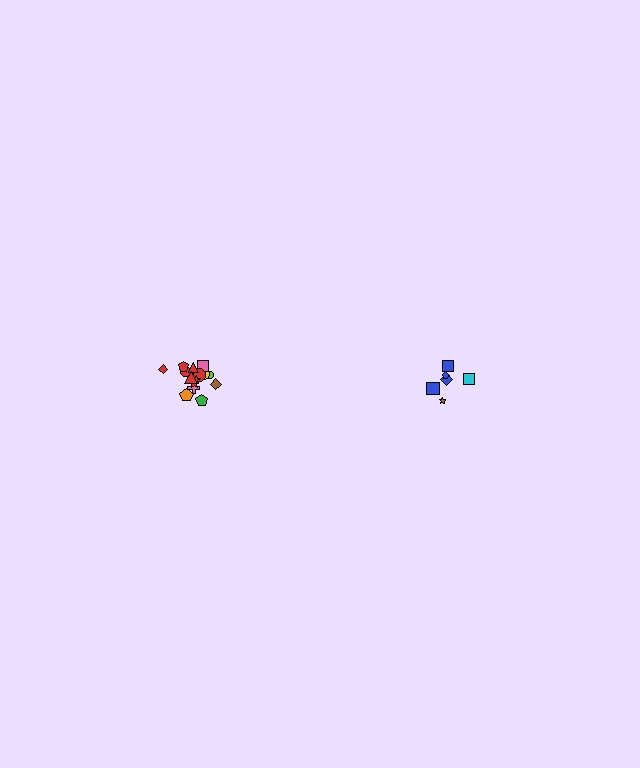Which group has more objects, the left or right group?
The left group.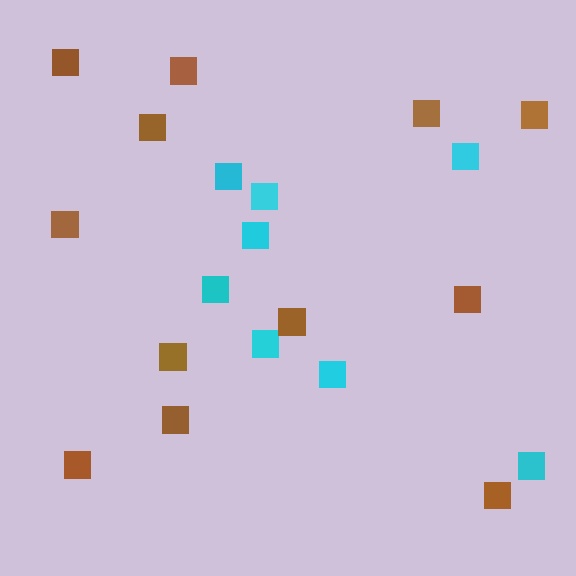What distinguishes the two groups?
There are 2 groups: one group of cyan squares (8) and one group of brown squares (12).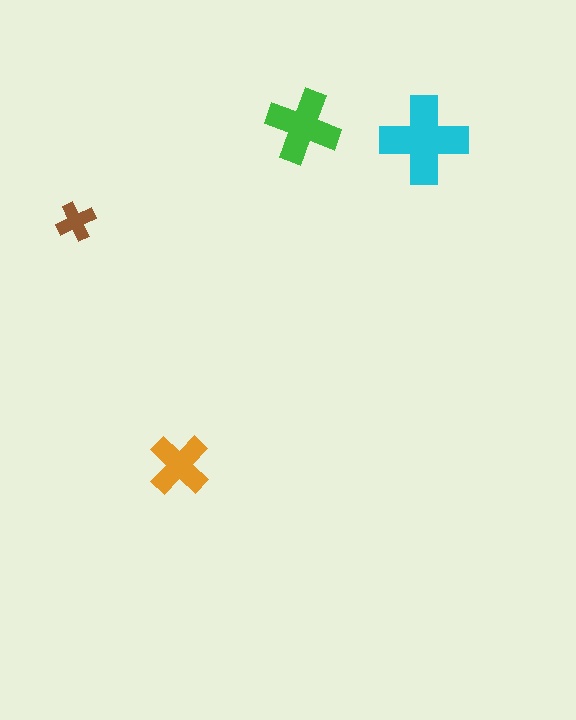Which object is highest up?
The green cross is topmost.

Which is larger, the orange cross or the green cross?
The green one.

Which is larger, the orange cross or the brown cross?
The orange one.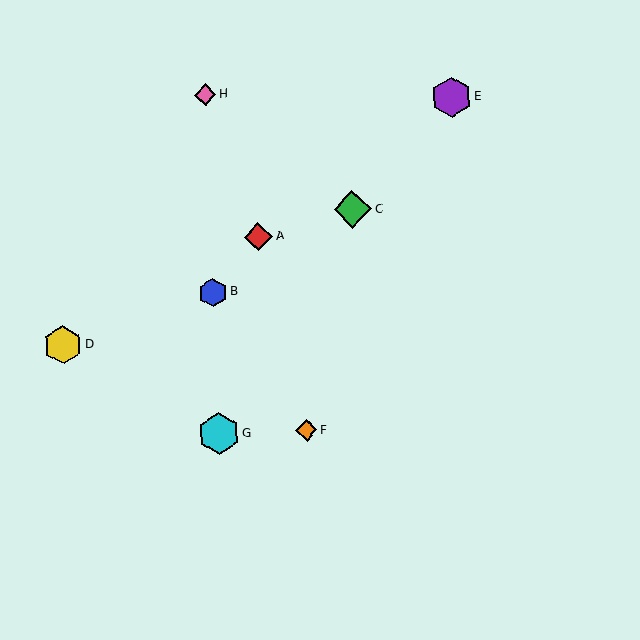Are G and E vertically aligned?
No, G is at x≈218 and E is at x≈451.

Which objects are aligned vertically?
Objects B, G, H are aligned vertically.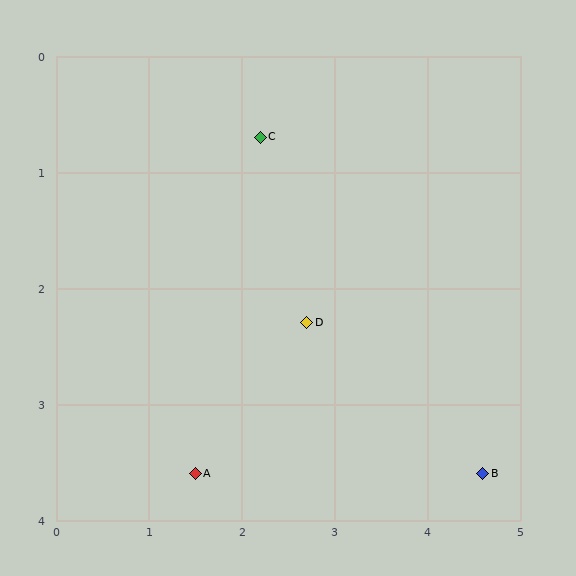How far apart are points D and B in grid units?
Points D and B are about 2.3 grid units apart.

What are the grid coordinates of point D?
Point D is at approximately (2.7, 2.3).